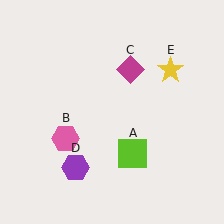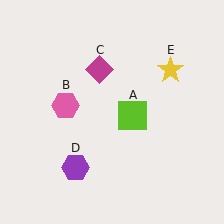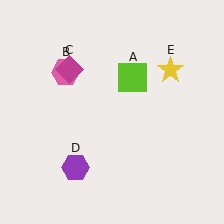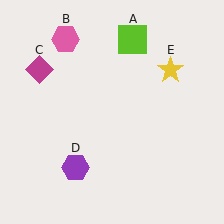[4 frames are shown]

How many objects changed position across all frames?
3 objects changed position: lime square (object A), pink hexagon (object B), magenta diamond (object C).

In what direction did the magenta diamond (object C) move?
The magenta diamond (object C) moved left.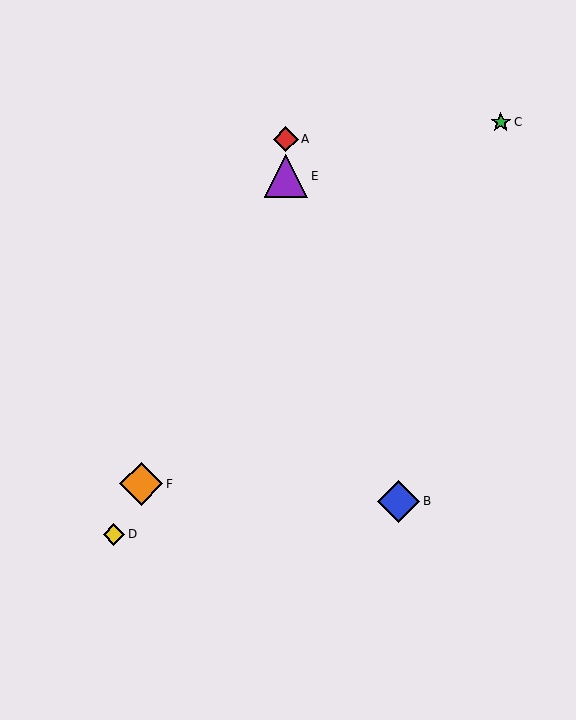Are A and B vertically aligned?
No, A is at x≈286 and B is at x≈399.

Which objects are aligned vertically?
Objects A, E are aligned vertically.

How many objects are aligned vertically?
2 objects (A, E) are aligned vertically.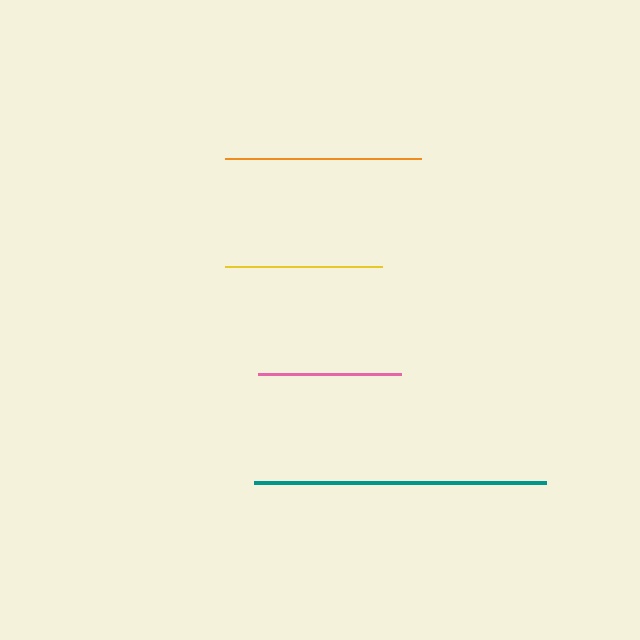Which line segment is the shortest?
The pink line is the shortest at approximately 143 pixels.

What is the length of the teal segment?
The teal segment is approximately 292 pixels long.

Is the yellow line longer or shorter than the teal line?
The teal line is longer than the yellow line.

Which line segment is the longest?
The teal line is the longest at approximately 292 pixels.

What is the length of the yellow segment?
The yellow segment is approximately 157 pixels long.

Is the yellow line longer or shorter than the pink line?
The yellow line is longer than the pink line.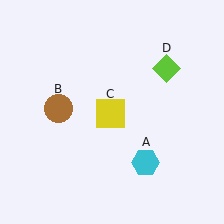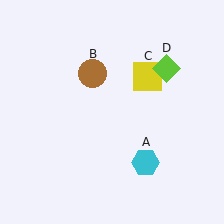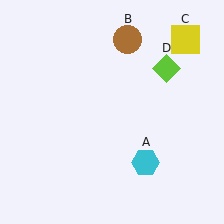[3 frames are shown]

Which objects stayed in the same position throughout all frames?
Cyan hexagon (object A) and lime diamond (object D) remained stationary.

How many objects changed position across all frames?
2 objects changed position: brown circle (object B), yellow square (object C).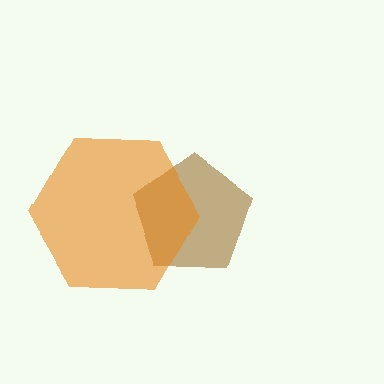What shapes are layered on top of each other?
The layered shapes are: a brown pentagon, an orange hexagon.